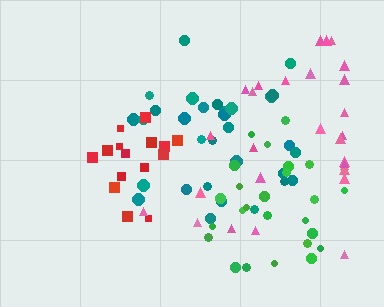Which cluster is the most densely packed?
Red.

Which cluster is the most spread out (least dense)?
Pink.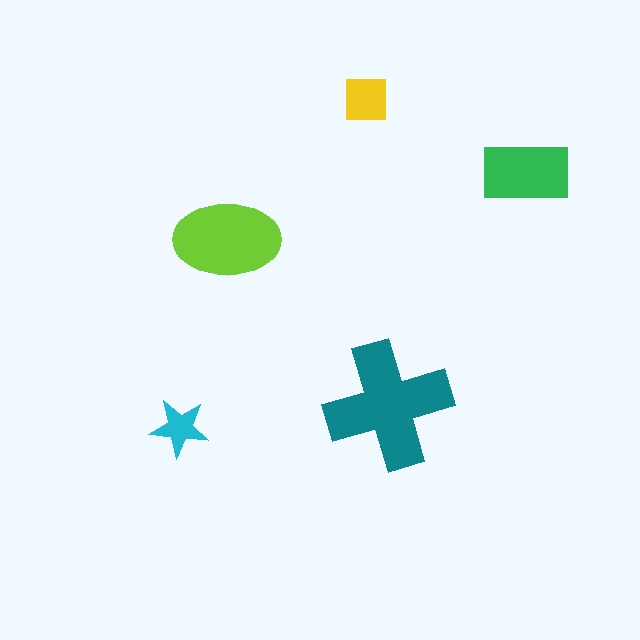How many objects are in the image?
There are 5 objects in the image.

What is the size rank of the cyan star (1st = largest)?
5th.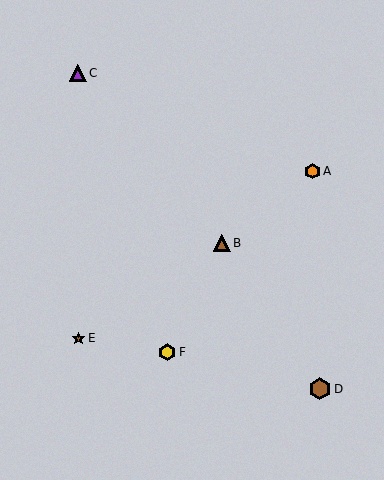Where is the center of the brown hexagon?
The center of the brown hexagon is at (320, 389).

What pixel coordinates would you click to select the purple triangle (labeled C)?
Click at (78, 73) to select the purple triangle C.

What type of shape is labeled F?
Shape F is a yellow hexagon.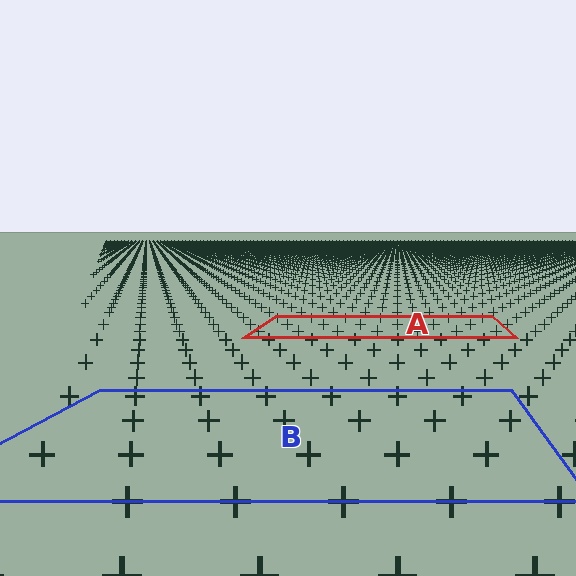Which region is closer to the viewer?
Region B is closer. The texture elements there are larger and more spread out.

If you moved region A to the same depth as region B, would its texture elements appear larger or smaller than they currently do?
They would appear larger. At a closer depth, the same texture elements are projected at a bigger on-screen size.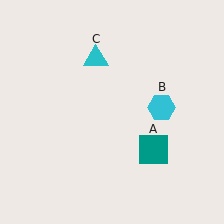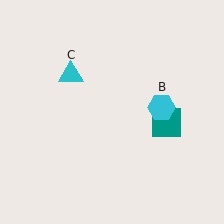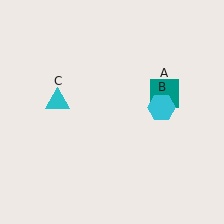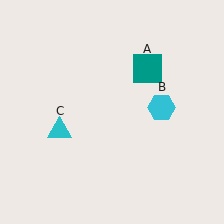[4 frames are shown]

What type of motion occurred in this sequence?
The teal square (object A), cyan triangle (object C) rotated counterclockwise around the center of the scene.